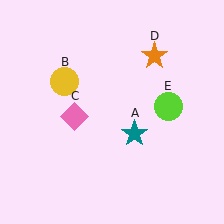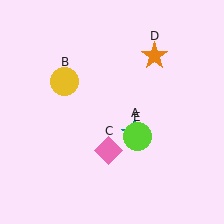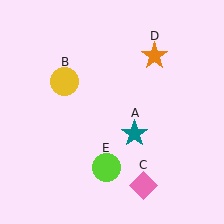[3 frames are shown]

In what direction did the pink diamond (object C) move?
The pink diamond (object C) moved down and to the right.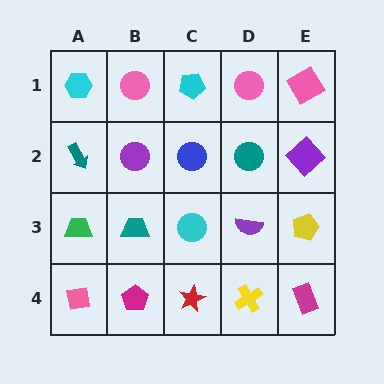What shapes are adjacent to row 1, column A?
A teal arrow (row 2, column A), a pink circle (row 1, column B).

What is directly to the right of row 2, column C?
A teal circle.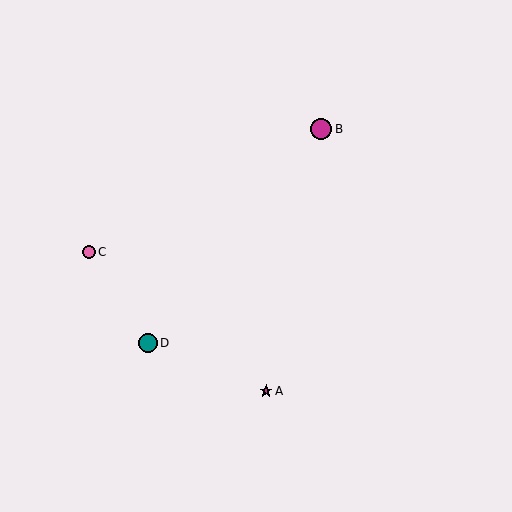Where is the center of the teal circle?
The center of the teal circle is at (148, 343).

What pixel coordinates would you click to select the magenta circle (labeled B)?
Click at (321, 129) to select the magenta circle B.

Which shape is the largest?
The magenta circle (labeled B) is the largest.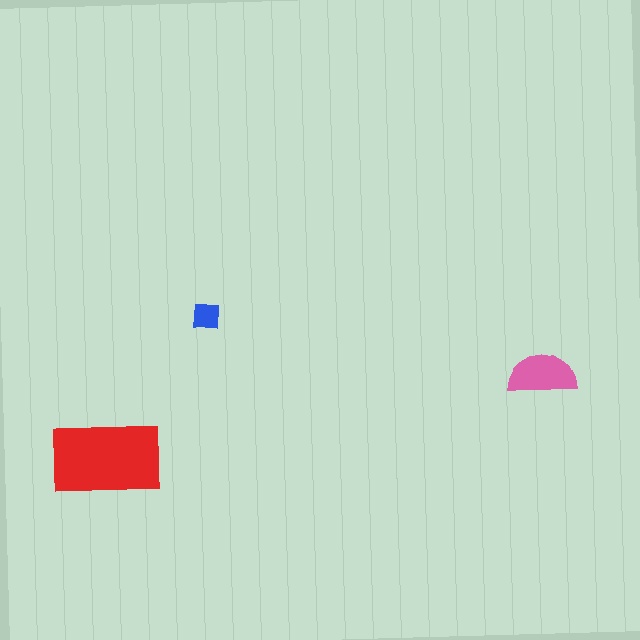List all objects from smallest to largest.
The blue square, the pink semicircle, the red rectangle.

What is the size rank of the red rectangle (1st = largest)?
1st.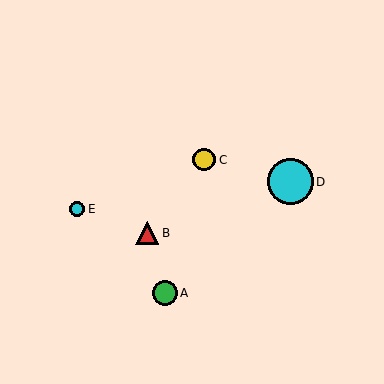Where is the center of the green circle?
The center of the green circle is at (165, 293).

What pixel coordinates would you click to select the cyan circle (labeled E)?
Click at (77, 209) to select the cyan circle E.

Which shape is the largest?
The cyan circle (labeled D) is the largest.